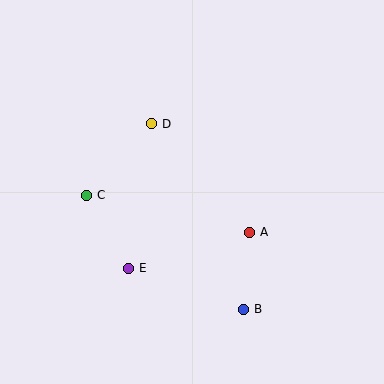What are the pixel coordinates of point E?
Point E is at (128, 268).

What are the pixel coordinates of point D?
Point D is at (151, 124).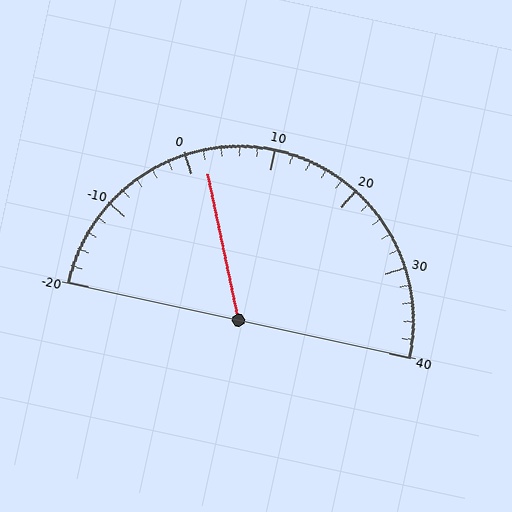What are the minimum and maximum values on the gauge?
The gauge ranges from -20 to 40.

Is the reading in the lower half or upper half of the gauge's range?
The reading is in the lower half of the range (-20 to 40).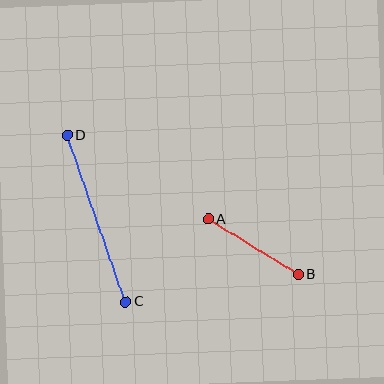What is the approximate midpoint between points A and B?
The midpoint is at approximately (253, 247) pixels.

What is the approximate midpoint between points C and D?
The midpoint is at approximately (96, 219) pixels.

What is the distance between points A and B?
The distance is approximately 106 pixels.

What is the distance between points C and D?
The distance is approximately 176 pixels.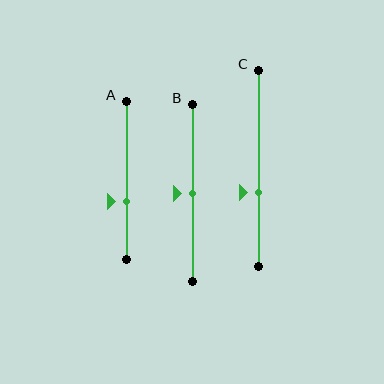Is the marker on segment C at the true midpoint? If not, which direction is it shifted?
No, the marker on segment C is shifted downward by about 12% of the segment length.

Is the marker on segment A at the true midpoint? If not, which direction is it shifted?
No, the marker on segment A is shifted downward by about 13% of the segment length.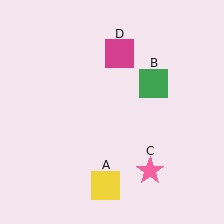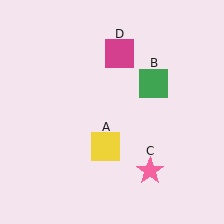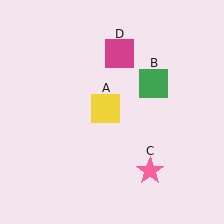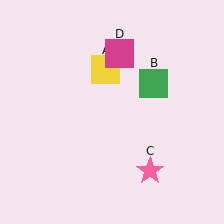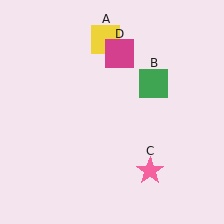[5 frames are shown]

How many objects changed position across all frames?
1 object changed position: yellow square (object A).